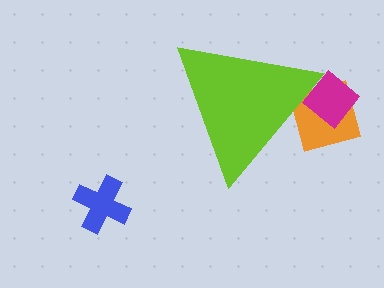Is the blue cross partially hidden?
No, the blue cross is fully visible.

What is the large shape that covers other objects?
A lime triangle.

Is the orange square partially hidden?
Yes, the orange square is partially hidden behind the lime triangle.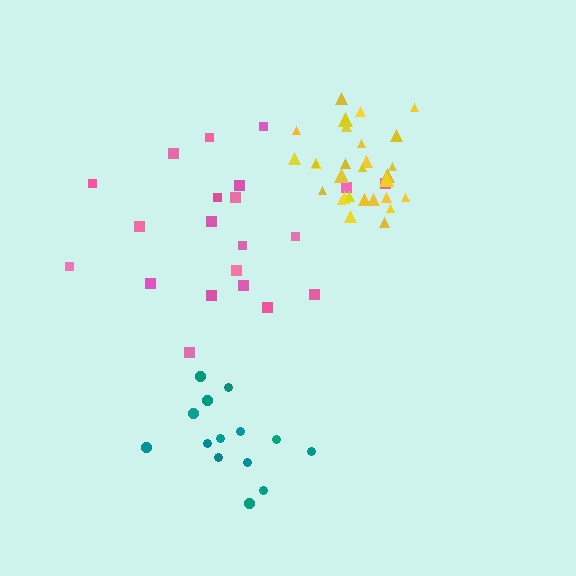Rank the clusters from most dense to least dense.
yellow, teal, pink.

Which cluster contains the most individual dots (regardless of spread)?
Yellow (29).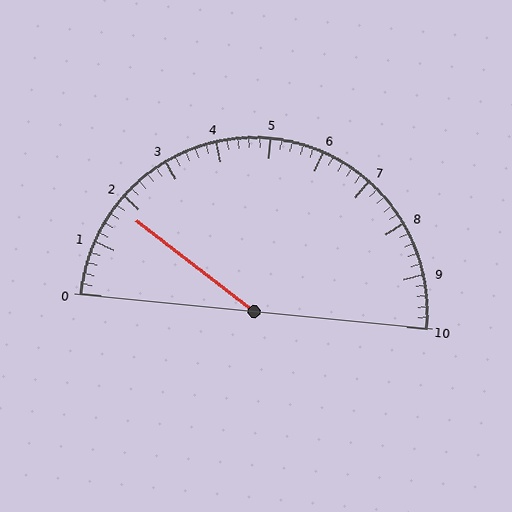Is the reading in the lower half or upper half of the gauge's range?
The reading is in the lower half of the range (0 to 10).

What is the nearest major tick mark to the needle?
The nearest major tick mark is 2.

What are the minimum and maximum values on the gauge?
The gauge ranges from 0 to 10.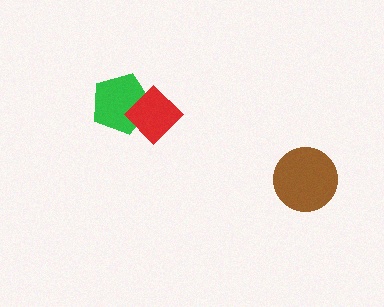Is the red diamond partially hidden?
No, no other shape covers it.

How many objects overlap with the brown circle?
0 objects overlap with the brown circle.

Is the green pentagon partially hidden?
Yes, it is partially covered by another shape.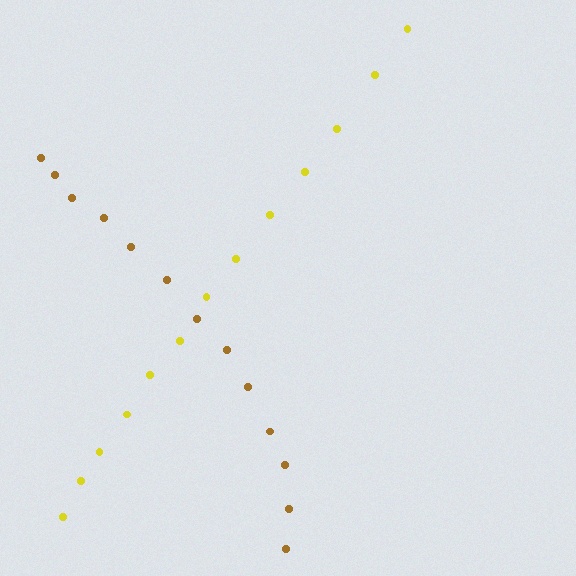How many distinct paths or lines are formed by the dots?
There are 2 distinct paths.